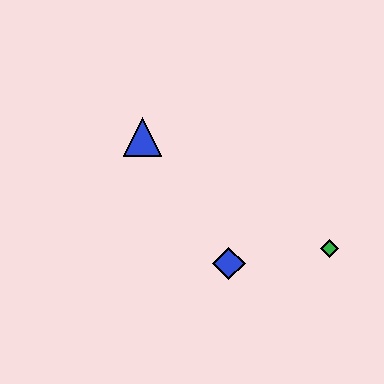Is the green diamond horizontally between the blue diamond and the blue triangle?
No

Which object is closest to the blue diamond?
The green diamond is closest to the blue diamond.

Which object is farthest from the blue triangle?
The green diamond is farthest from the blue triangle.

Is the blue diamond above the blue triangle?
No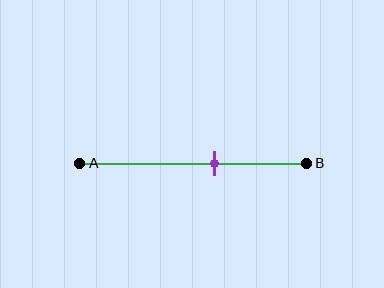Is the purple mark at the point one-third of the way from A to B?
No, the mark is at about 60% from A, not at the 33% one-third point.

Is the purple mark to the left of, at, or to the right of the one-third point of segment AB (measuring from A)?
The purple mark is to the right of the one-third point of segment AB.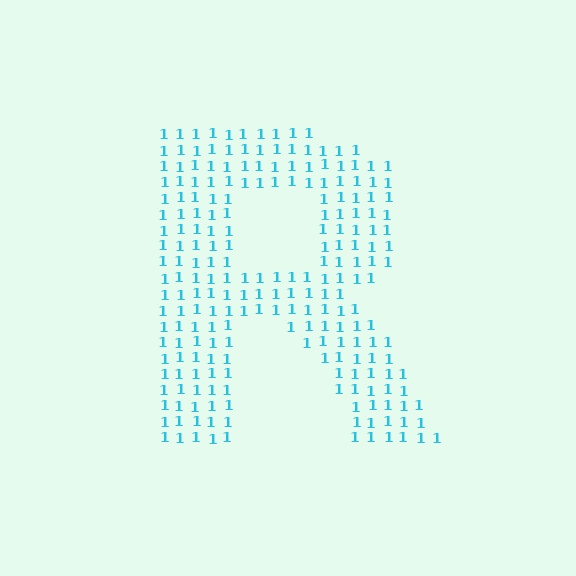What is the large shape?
The large shape is the letter R.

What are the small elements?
The small elements are digit 1's.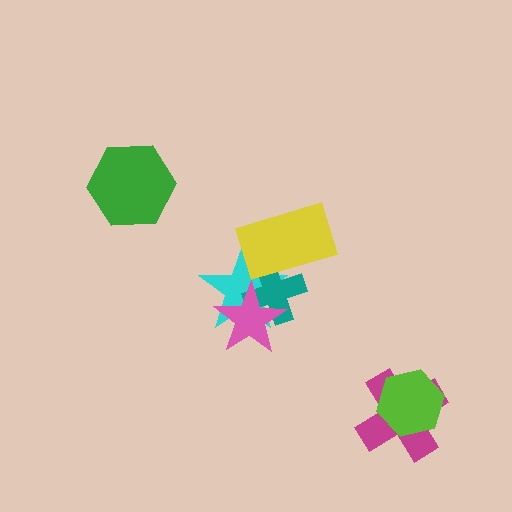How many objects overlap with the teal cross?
3 objects overlap with the teal cross.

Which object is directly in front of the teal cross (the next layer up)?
The pink star is directly in front of the teal cross.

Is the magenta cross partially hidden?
Yes, it is partially covered by another shape.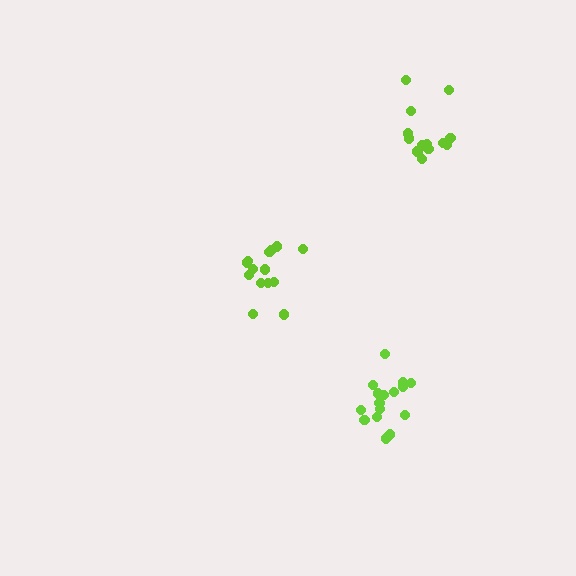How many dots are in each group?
Group 1: 14 dots, Group 2: 14 dots, Group 3: 16 dots (44 total).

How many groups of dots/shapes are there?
There are 3 groups.